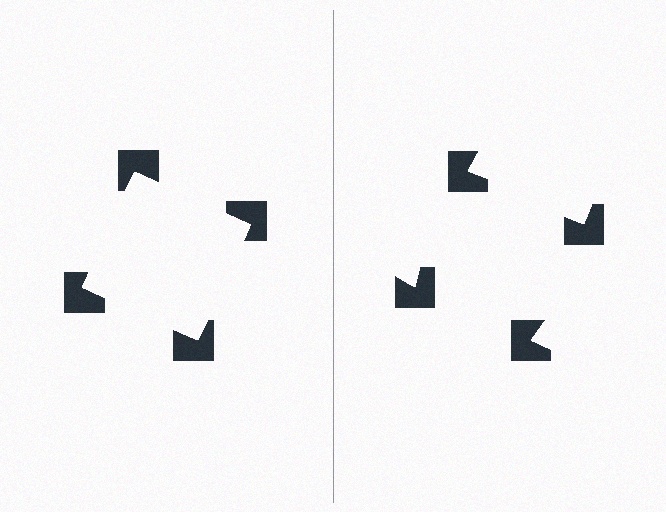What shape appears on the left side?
An illusory square.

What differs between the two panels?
The notched squares are positioned identically on both sides; only the wedge orientations differ. On the left they align to a square; on the right they are misaligned.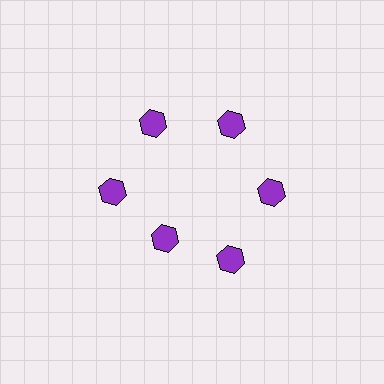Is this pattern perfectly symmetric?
No. The 6 purple hexagons are arranged in a ring, but one element near the 7 o'clock position is pulled inward toward the center, breaking the 6-fold rotational symmetry.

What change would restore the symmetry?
The symmetry would be restored by moving it outward, back onto the ring so that all 6 hexagons sit at equal angles and equal distance from the center.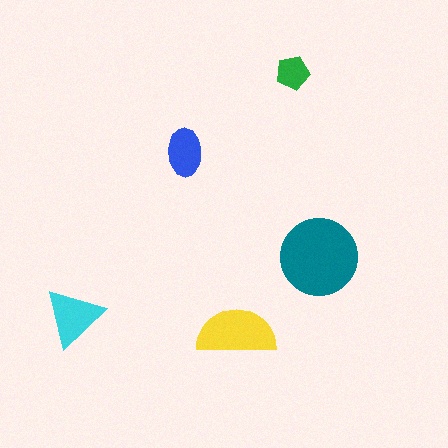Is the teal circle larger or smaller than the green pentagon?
Larger.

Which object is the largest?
The teal circle.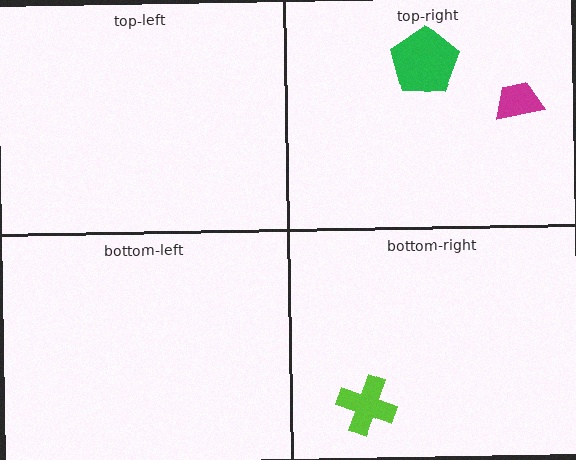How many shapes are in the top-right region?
2.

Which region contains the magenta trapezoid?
The top-right region.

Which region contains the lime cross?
The bottom-right region.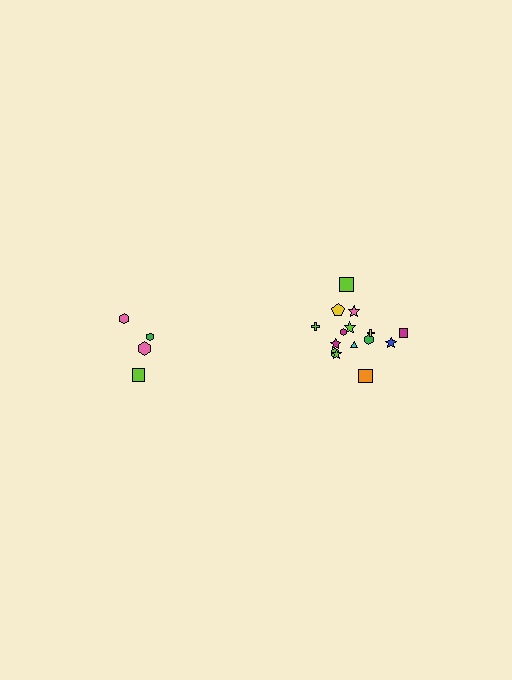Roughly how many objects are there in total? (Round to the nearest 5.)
Roughly 20 objects in total.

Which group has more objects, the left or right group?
The right group.